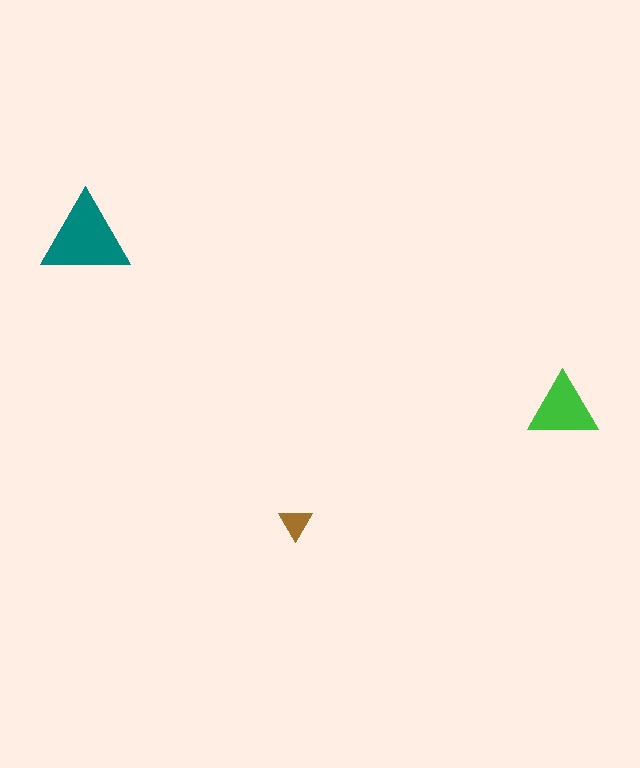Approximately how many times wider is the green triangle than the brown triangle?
About 2 times wider.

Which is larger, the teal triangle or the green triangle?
The teal one.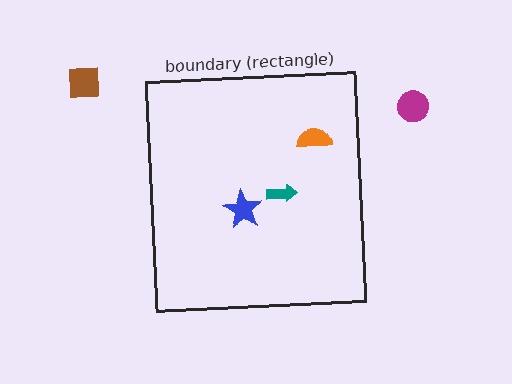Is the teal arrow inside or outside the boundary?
Inside.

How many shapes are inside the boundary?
3 inside, 2 outside.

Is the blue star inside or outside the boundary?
Inside.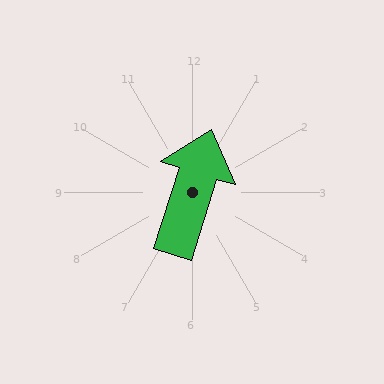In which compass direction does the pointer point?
North.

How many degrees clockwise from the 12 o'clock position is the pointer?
Approximately 17 degrees.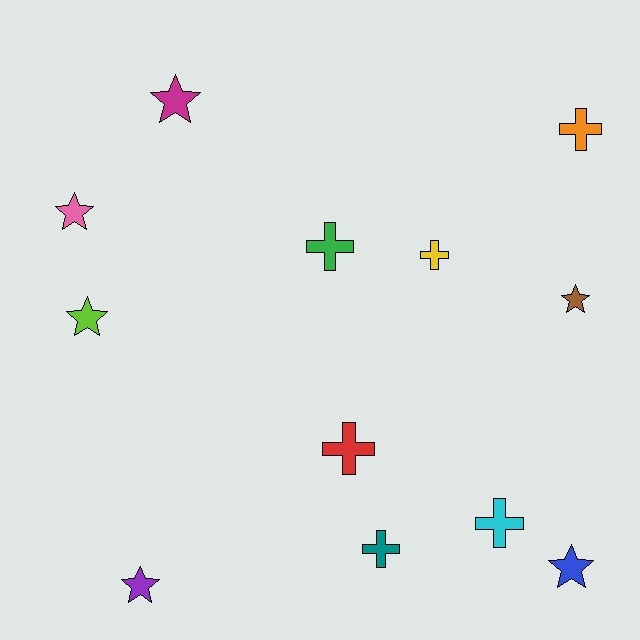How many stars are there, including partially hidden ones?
There are 6 stars.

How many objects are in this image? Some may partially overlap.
There are 12 objects.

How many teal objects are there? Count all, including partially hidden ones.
There is 1 teal object.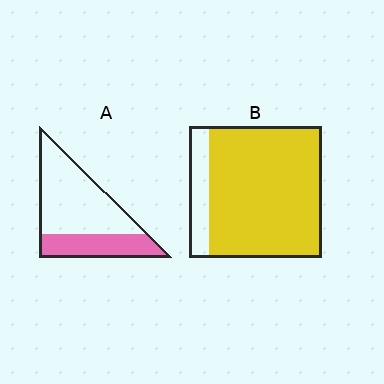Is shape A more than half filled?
No.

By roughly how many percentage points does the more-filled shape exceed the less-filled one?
By roughly 50 percentage points (B over A).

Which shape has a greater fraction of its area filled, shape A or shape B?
Shape B.